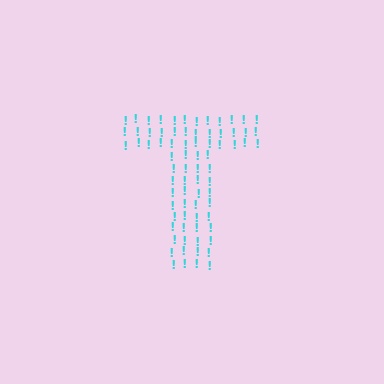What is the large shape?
The large shape is the letter T.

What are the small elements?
The small elements are exclamation marks.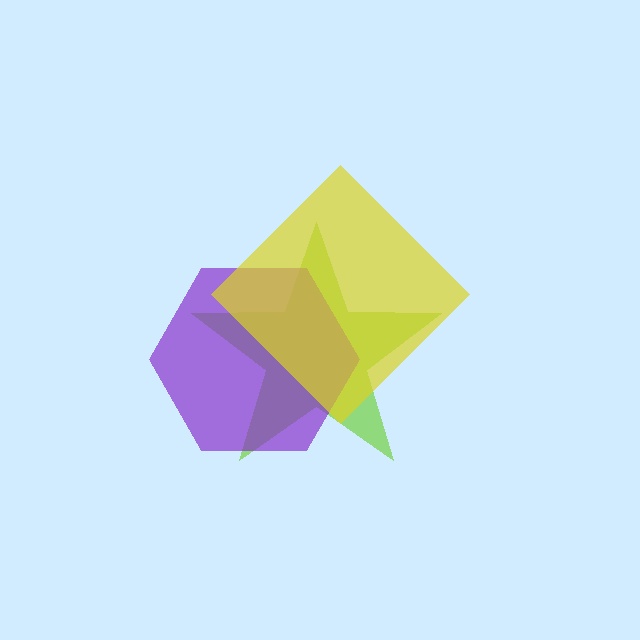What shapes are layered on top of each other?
The layered shapes are: a lime star, a purple hexagon, a yellow diamond.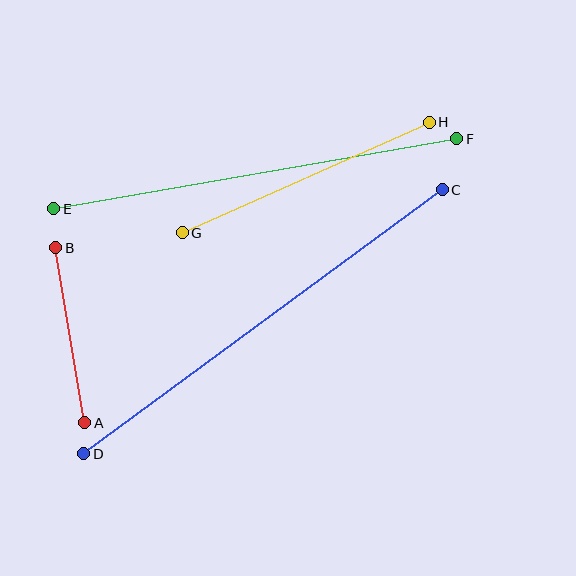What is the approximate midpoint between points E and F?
The midpoint is at approximately (255, 174) pixels.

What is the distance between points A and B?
The distance is approximately 178 pixels.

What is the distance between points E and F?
The distance is approximately 409 pixels.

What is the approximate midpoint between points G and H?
The midpoint is at approximately (306, 177) pixels.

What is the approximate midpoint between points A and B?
The midpoint is at approximately (70, 335) pixels.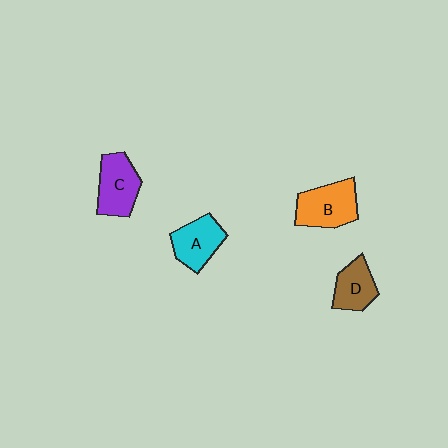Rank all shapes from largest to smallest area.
From largest to smallest: B (orange), C (purple), A (cyan), D (brown).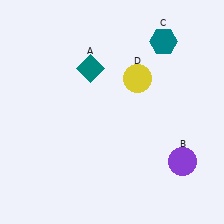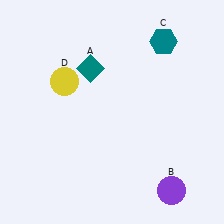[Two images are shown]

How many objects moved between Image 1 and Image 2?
2 objects moved between the two images.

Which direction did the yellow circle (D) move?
The yellow circle (D) moved left.